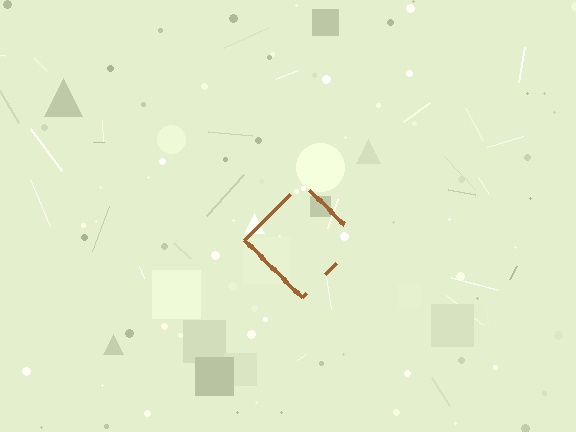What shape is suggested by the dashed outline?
The dashed outline suggests a diamond.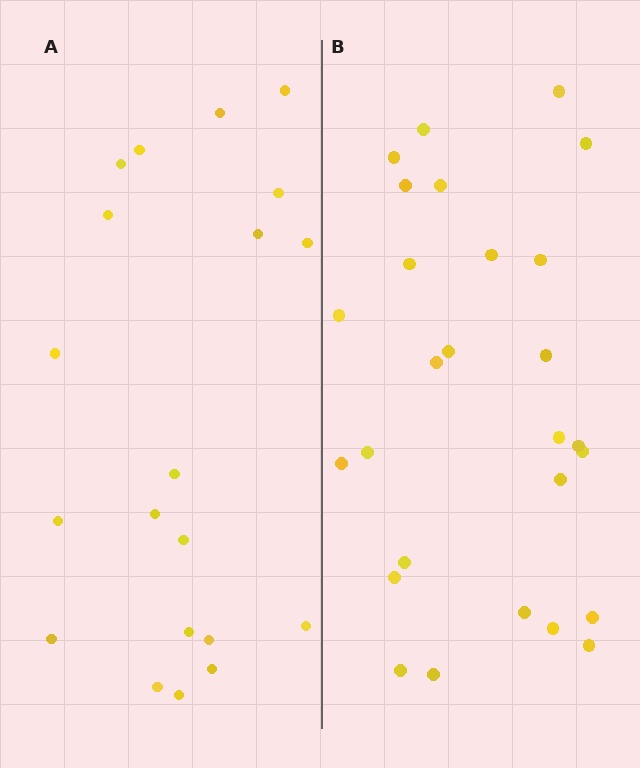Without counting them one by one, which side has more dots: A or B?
Region B (the right region) has more dots.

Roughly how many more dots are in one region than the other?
Region B has roughly 8 or so more dots than region A.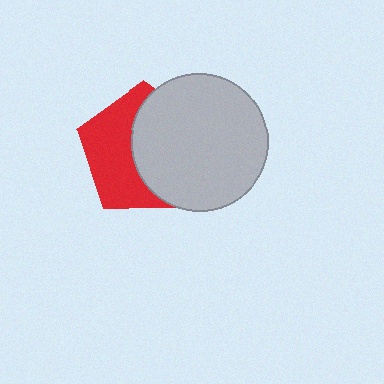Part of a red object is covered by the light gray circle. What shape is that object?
It is a pentagon.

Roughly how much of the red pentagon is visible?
About half of it is visible (roughly 47%).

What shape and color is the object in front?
The object in front is a light gray circle.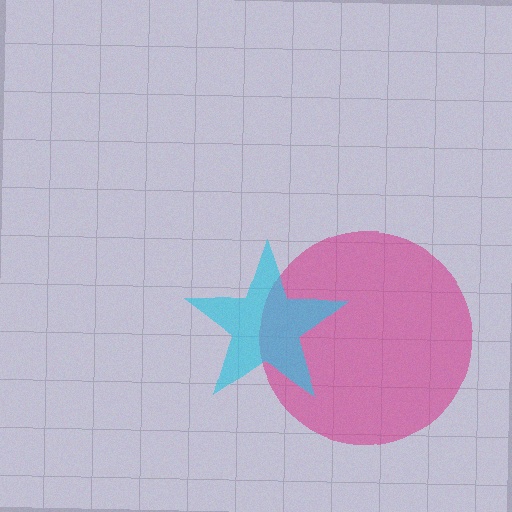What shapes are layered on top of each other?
The layered shapes are: a magenta circle, a cyan star.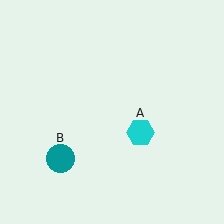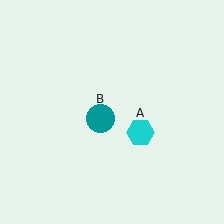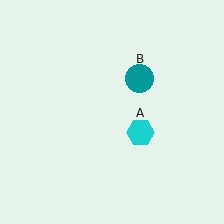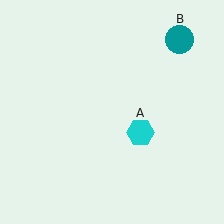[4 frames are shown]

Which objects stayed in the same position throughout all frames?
Cyan hexagon (object A) remained stationary.